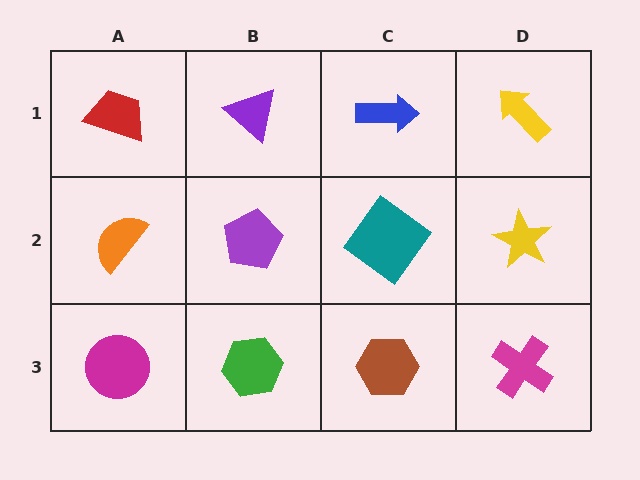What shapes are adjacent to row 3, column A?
An orange semicircle (row 2, column A), a green hexagon (row 3, column B).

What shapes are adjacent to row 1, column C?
A teal diamond (row 2, column C), a purple triangle (row 1, column B), a yellow arrow (row 1, column D).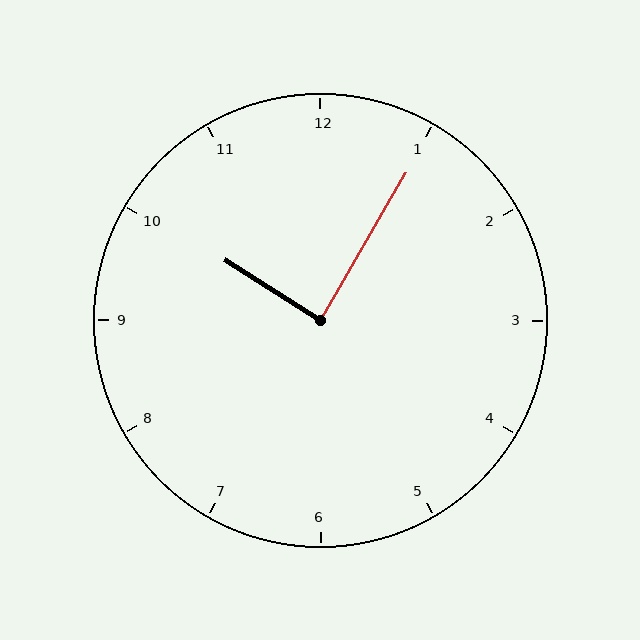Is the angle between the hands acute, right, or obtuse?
It is right.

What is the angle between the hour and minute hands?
Approximately 88 degrees.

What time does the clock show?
10:05.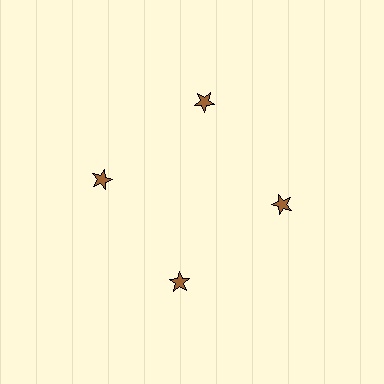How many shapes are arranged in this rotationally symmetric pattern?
There are 4 shapes, arranged in 4 groups of 1.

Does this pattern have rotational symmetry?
Yes, this pattern has 4-fold rotational symmetry. It looks the same after rotating 90 degrees around the center.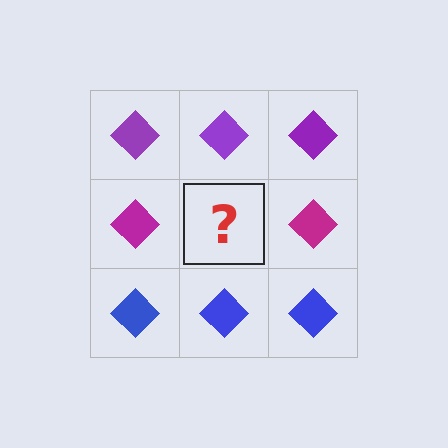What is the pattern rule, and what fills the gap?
The rule is that each row has a consistent color. The gap should be filled with a magenta diamond.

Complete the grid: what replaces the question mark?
The question mark should be replaced with a magenta diamond.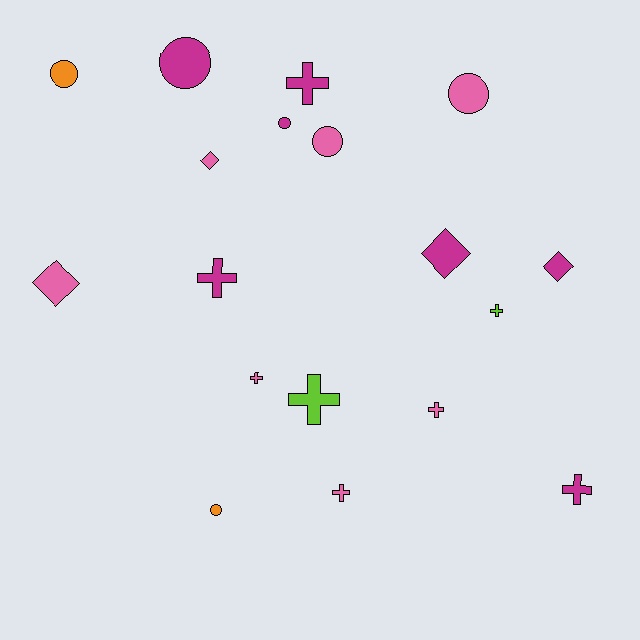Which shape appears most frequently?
Cross, with 8 objects.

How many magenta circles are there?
There are 2 magenta circles.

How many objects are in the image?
There are 18 objects.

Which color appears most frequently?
Magenta, with 7 objects.